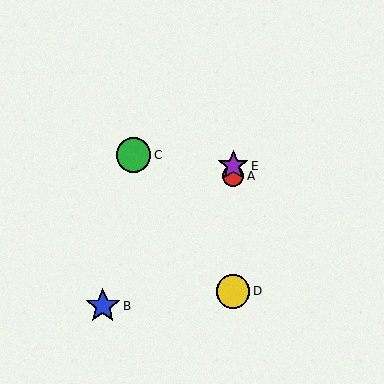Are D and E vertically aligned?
Yes, both are at x≈233.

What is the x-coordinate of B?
Object B is at x≈103.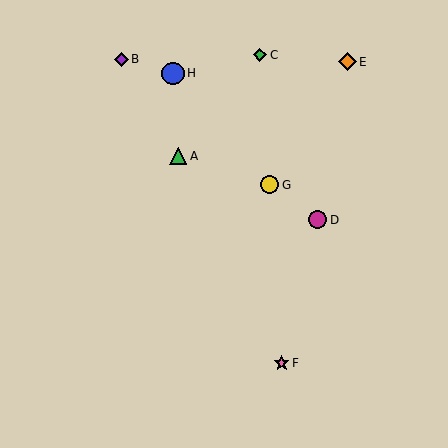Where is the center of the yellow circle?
The center of the yellow circle is at (270, 185).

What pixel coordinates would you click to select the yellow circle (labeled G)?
Click at (270, 185) to select the yellow circle G.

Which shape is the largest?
The blue circle (labeled H) is the largest.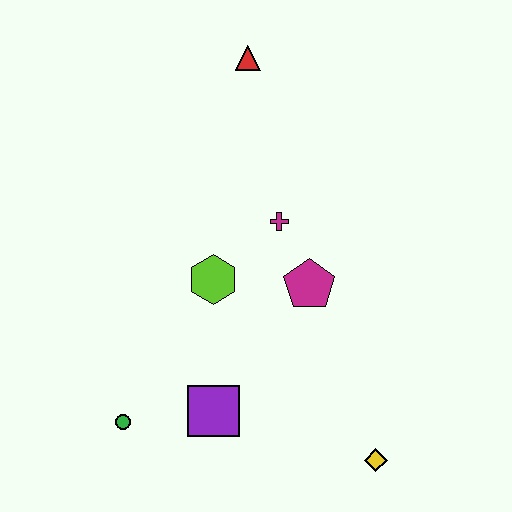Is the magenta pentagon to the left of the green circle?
No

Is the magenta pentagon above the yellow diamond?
Yes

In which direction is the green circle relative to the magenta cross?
The green circle is below the magenta cross.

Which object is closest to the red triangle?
The magenta cross is closest to the red triangle.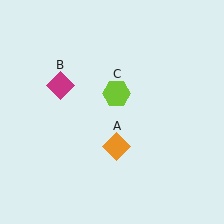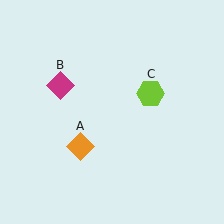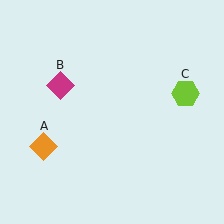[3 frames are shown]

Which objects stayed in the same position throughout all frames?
Magenta diamond (object B) remained stationary.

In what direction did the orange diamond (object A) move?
The orange diamond (object A) moved left.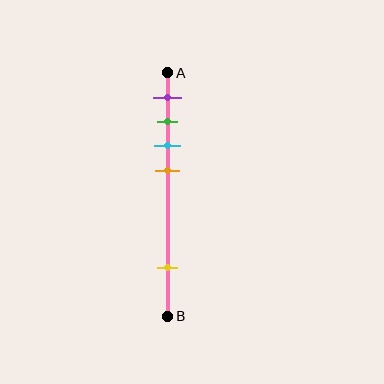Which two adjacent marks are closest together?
The green and cyan marks are the closest adjacent pair.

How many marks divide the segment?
There are 5 marks dividing the segment.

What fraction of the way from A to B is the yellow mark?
The yellow mark is approximately 80% (0.8) of the way from A to B.